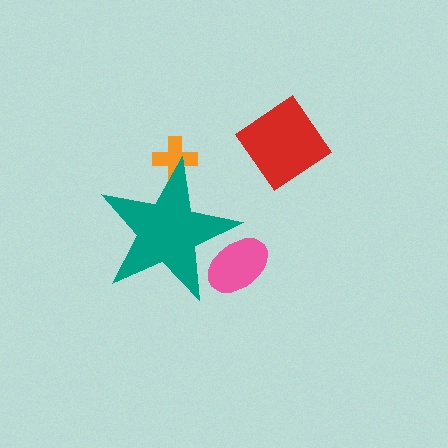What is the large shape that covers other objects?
A teal star.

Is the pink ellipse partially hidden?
Yes, the pink ellipse is partially hidden behind the teal star.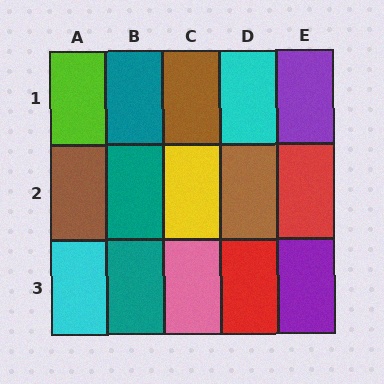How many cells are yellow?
1 cell is yellow.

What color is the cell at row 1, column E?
Purple.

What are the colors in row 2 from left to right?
Brown, teal, yellow, brown, red.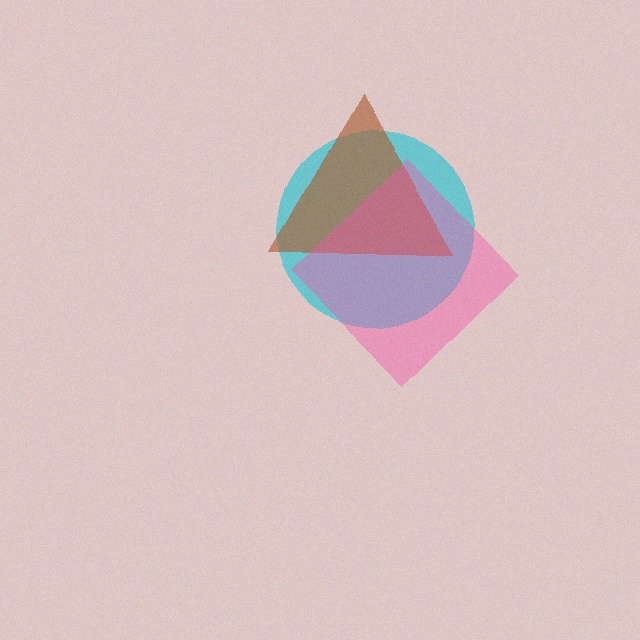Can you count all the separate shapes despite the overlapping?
Yes, there are 3 separate shapes.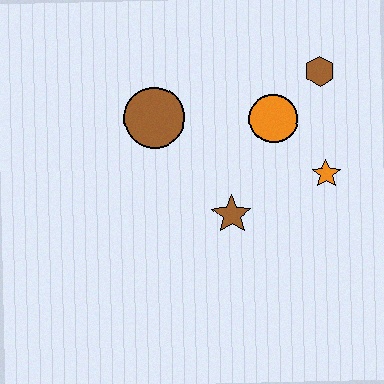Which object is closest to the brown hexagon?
The orange circle is closest to the brown hexagon.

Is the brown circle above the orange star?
Yes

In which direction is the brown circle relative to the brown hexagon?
The brown circle is to the left of the brown hexagon.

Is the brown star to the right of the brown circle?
Yes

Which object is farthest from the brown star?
The brown hexagon is farthest from the brown star.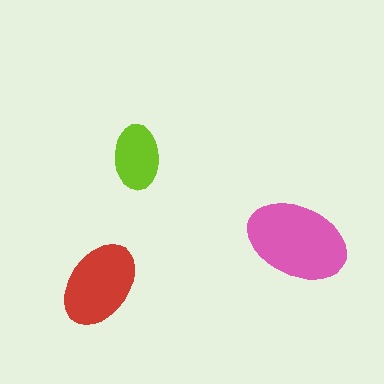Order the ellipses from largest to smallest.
the pink one, the red one, the lime one.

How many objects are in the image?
There are 3 objects in the image.